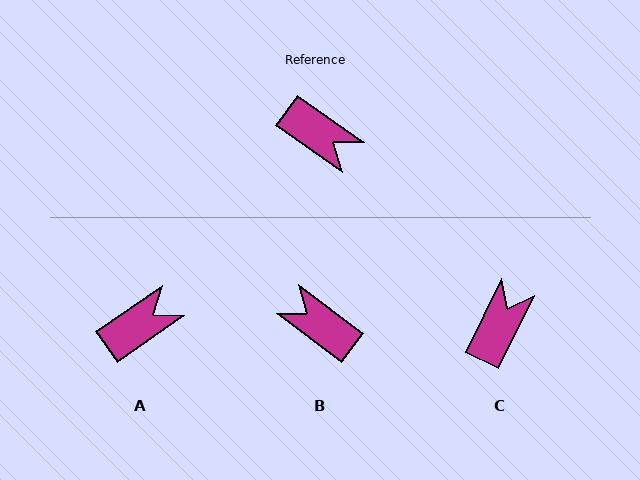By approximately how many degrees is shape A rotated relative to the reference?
Approximately 70 degrees counter-clockwise.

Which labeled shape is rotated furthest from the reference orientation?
B, about 178 degrees away.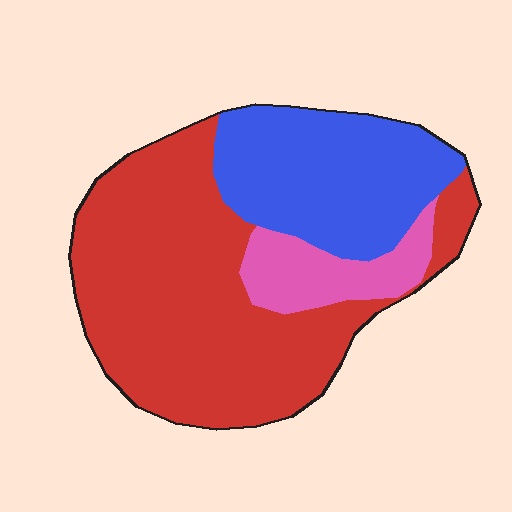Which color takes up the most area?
Red, at roughly 60%.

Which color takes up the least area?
Pink, at roughly 10%.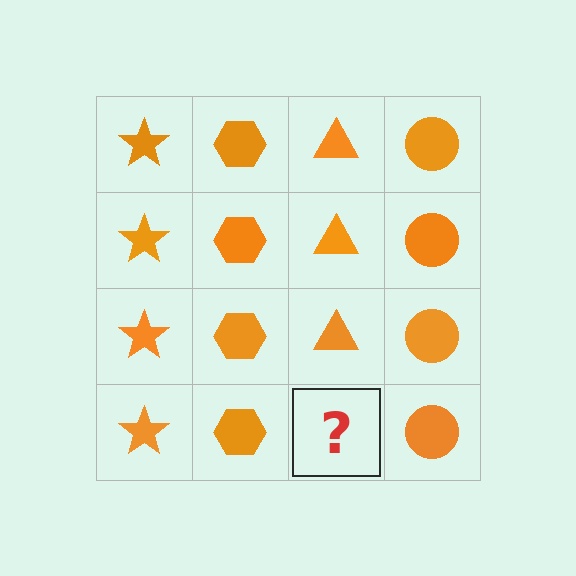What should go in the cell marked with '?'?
The missing cell should contain an orange triangle.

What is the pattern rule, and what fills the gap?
The rule is that each column has a consistent shape. The gap should be filled with an orange triangle.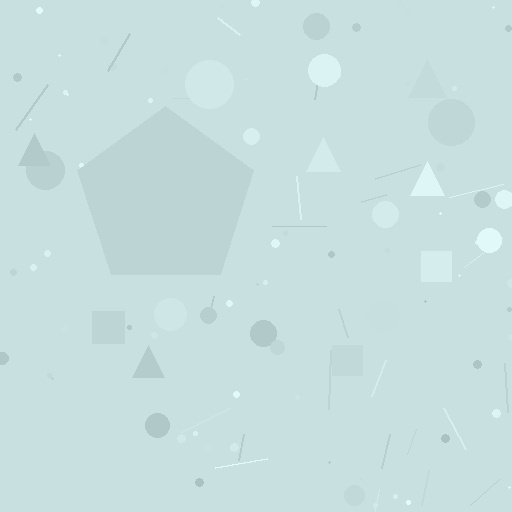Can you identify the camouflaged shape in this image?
The camouflaged shape is a pentagon.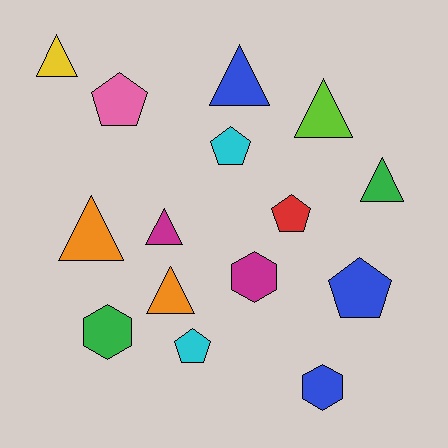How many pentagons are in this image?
There are 5 pentagons.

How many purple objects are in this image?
There are no purple objects.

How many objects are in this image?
There are 15 objects.